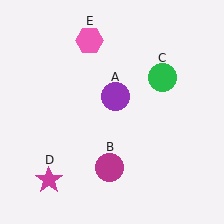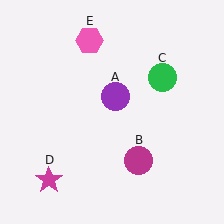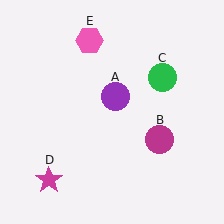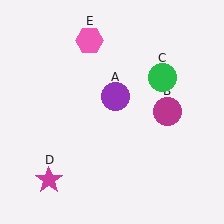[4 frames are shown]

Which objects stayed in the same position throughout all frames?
Purple circle (object A) and green circle (object C) and magenta star (object D) and pink hexagon (object E) remained stationary.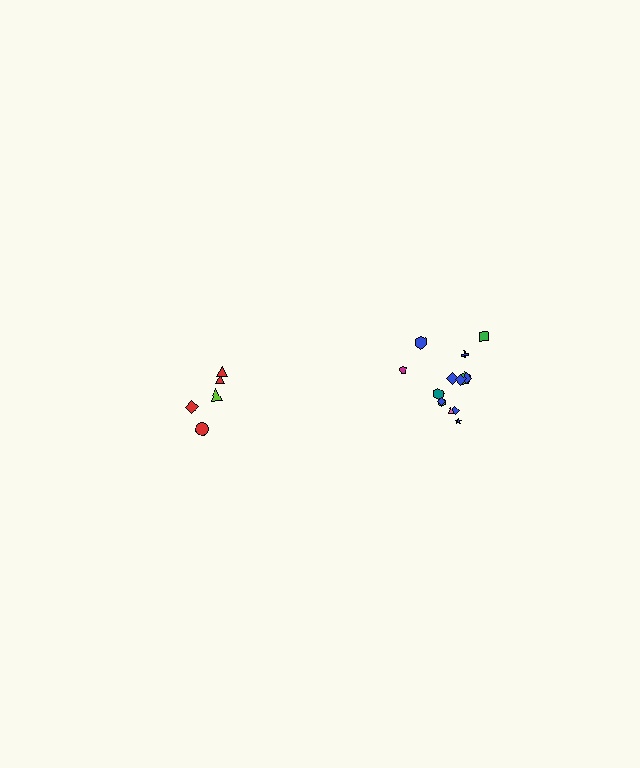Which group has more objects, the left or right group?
The right group.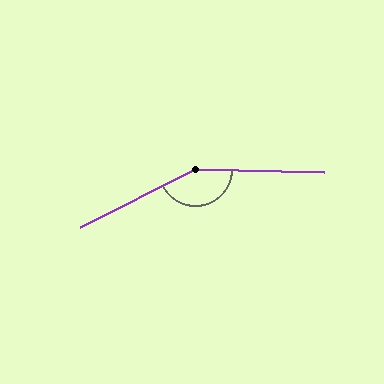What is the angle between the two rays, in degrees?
Approximately 152 degrees.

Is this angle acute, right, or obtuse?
It is obtuse.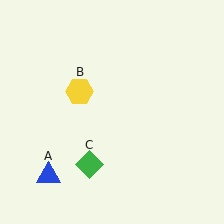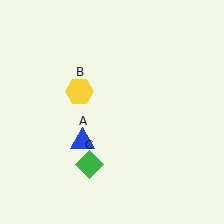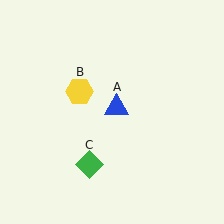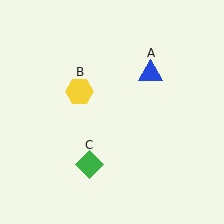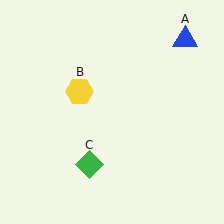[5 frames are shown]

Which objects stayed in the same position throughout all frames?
Yellow hexagon (object B) and green diamond (object C) remained stationary.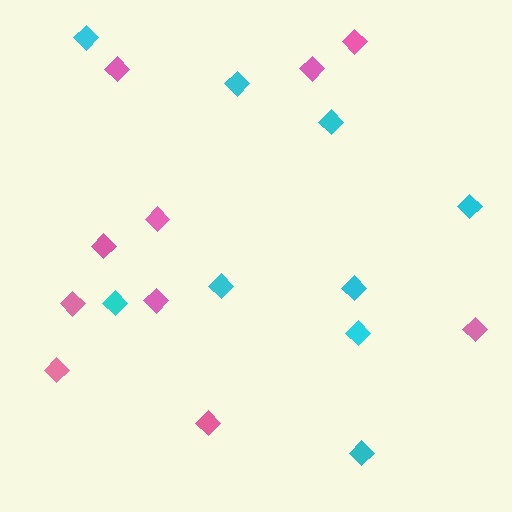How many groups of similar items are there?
There are 2 groups: one group of cyan diamonds (9) and one group of pink diamonds (10).